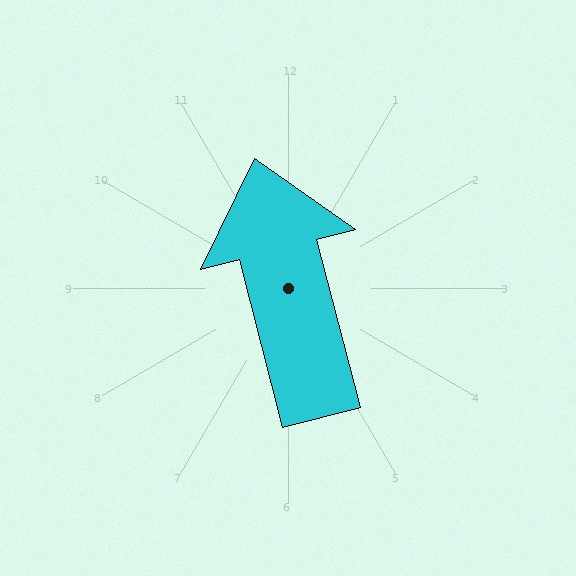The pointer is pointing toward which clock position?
Roughly 12 o'clock.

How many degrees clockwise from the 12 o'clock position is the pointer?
Approximately 346 degrees.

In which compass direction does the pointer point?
North.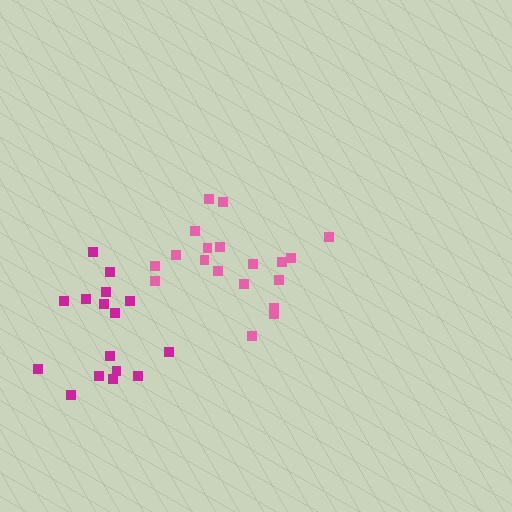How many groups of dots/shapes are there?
There are 2 groups.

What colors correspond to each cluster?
The clusters are colored: magenta, pink.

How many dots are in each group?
Group 1: 16 dots, Group 2: 19 dots (35 total).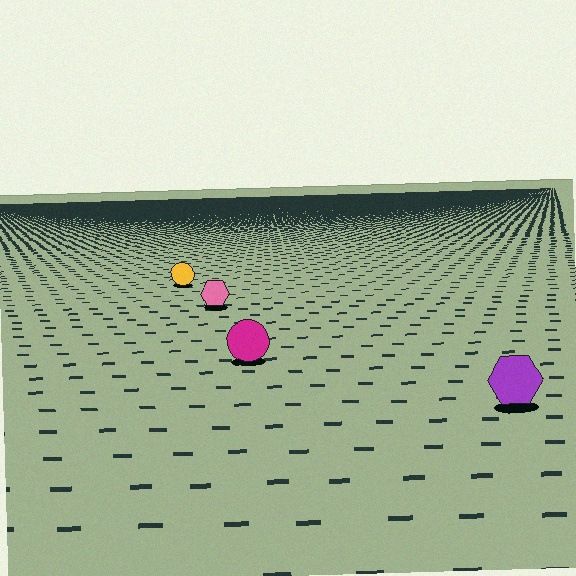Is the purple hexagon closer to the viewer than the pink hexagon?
Yes. The purple hexagon is closer — you can tell from the texture gradient: the ground texture is coarser near it.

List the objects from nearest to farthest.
From nearest to farthest: the purple hexagon, the magenta circle, the pink hexagon, the yellow circle.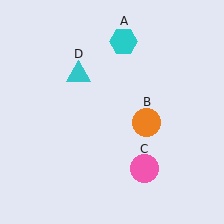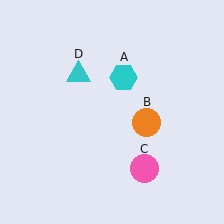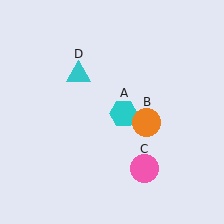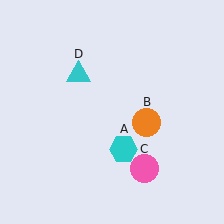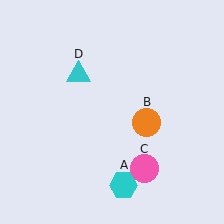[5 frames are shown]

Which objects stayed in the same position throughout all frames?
Orange circle (object B) and pink circle (object C) and cyan triangle (object D) remained stationary.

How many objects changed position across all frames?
1 object changed position: cyan hexagon (object A).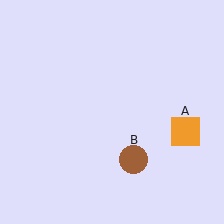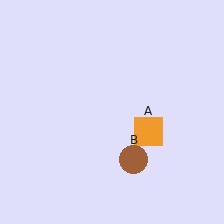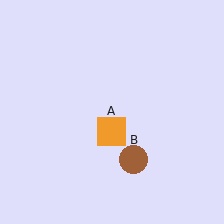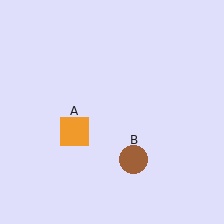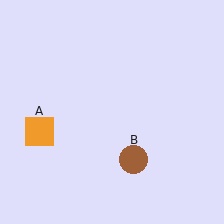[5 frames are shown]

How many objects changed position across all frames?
1 object changed position: orange square (object A).